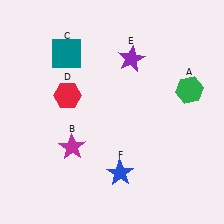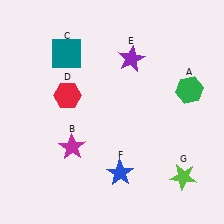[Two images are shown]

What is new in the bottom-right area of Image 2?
A lime star (G) was added in the bottom-right area of Image 2.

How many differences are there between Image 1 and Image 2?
There is 1 difference between the two images.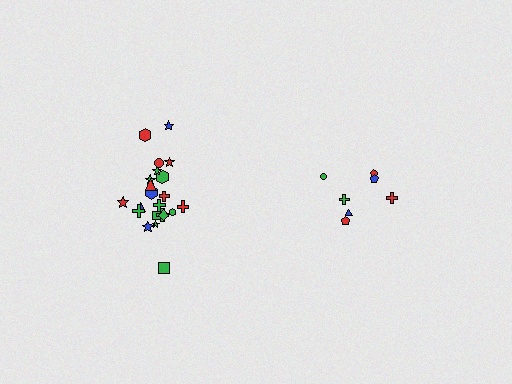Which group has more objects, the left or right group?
The left group.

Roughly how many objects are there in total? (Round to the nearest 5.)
Roughly 30 objects in total.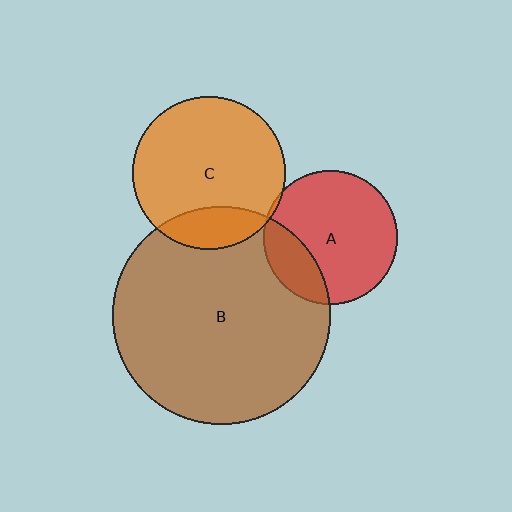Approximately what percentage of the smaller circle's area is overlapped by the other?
Approximately 5%.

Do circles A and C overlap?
Yes.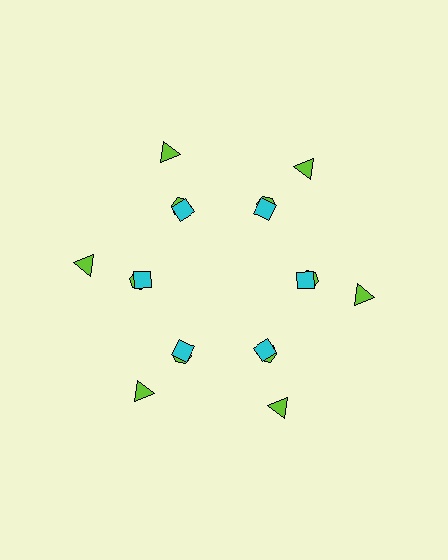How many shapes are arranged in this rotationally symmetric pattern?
There are 18 shapes, arranged in 6 groups of 3.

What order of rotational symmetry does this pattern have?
This pattern has 6-fold rotational symmetry.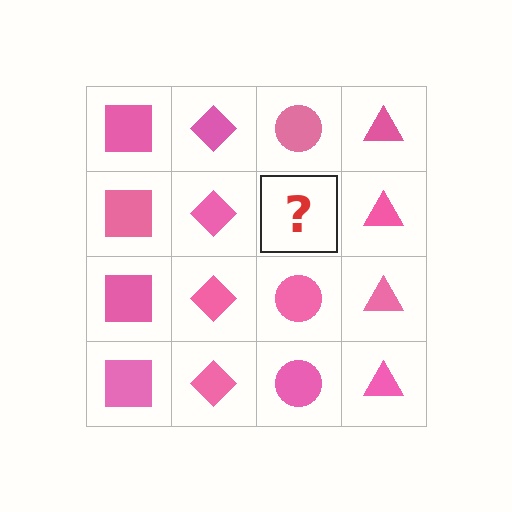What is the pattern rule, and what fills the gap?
The rule is that each column has a consistent shape. The gap should be filled with a pink circle.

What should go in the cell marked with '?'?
The missing cell should contain a pink circle.